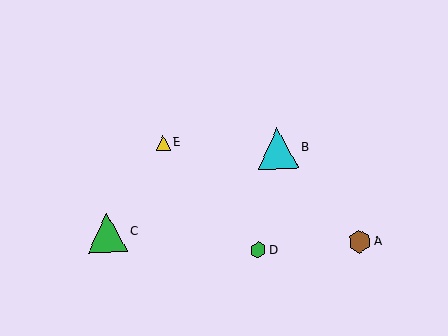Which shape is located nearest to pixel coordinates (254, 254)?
The green hexagon (labeled D) at (258, 250) is nearest to that location.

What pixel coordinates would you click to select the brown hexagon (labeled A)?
Click at (360, 241) to select the brown hexagon A.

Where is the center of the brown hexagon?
The center of the brown hexagon is at (360, 241).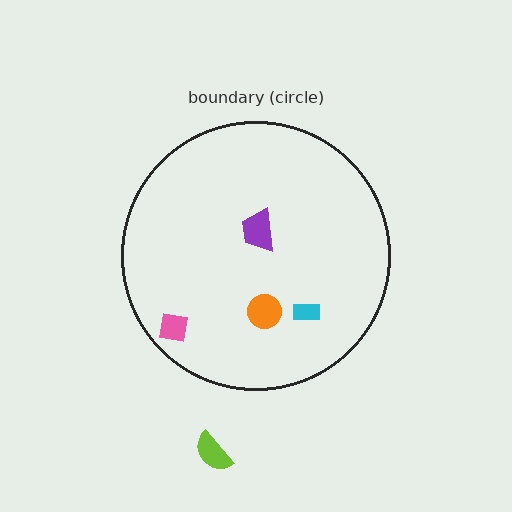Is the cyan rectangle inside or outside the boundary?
Inside.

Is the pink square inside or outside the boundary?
Inside.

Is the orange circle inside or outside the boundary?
Inside.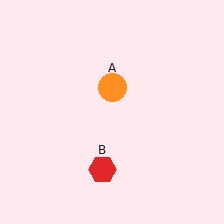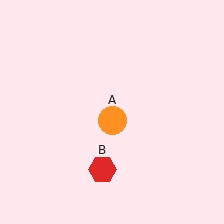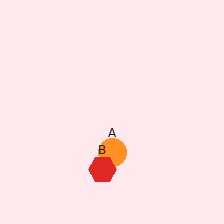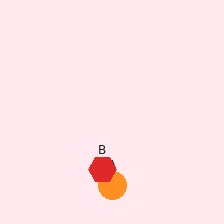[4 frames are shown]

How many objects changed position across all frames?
1 object changed position: orange circle (object A).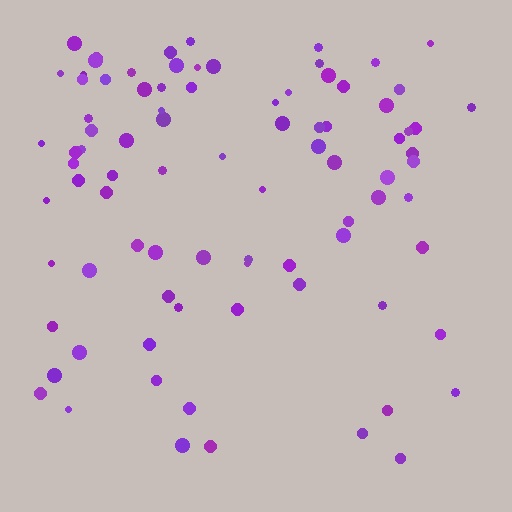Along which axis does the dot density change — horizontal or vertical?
Vertical.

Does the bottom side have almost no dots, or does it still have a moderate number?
Still a moderate number, just noticeably fewer than the top.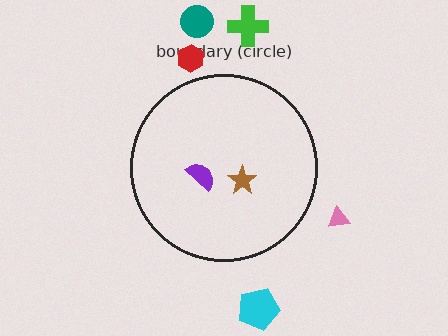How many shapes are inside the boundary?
2 inside, 5 outside.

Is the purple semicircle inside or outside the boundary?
Inside.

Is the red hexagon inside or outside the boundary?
Outside.